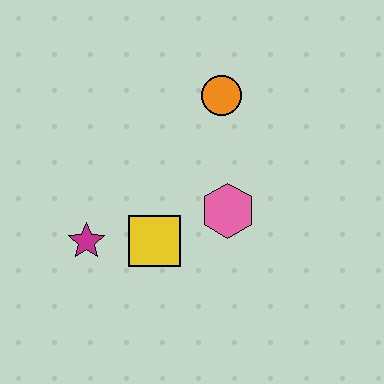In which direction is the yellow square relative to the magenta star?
The yellow square is to the right of the magenta star.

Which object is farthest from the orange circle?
The magenta star is farthest from the orange circle.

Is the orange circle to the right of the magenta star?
Yes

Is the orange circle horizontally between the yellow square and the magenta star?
No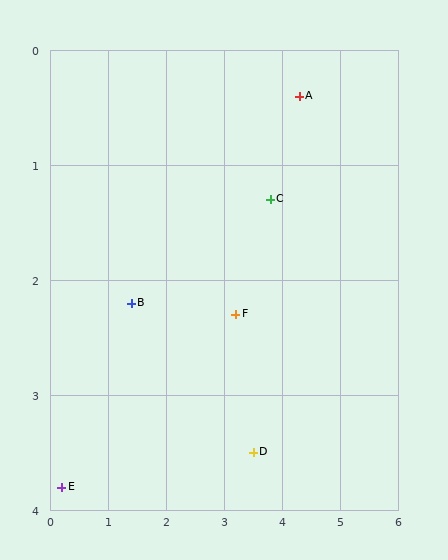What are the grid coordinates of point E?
Point E is at approximately (0.2, 3.8).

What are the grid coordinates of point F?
Point F is at approximately (3.2, 2.3).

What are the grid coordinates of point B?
Point B is at approximately (1.4, 2.2).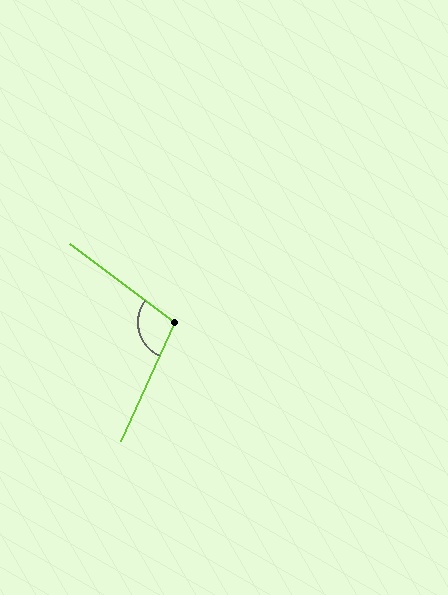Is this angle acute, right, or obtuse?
It is obtuse.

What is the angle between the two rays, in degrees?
Approximately 102 degrees.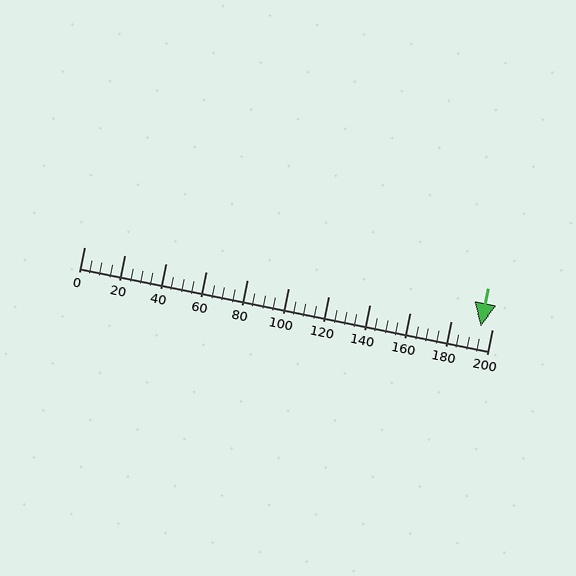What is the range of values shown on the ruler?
The ruler shows values from 0 to 200.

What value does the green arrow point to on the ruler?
The green arrow points to approximately 194.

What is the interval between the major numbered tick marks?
The major tick marks are spaced 20 units apart.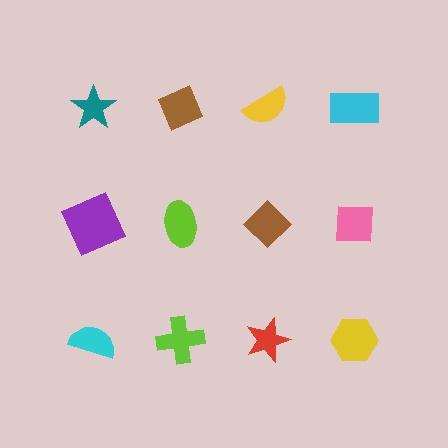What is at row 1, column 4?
A cyan rectangle.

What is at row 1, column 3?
A yellow semicircle.